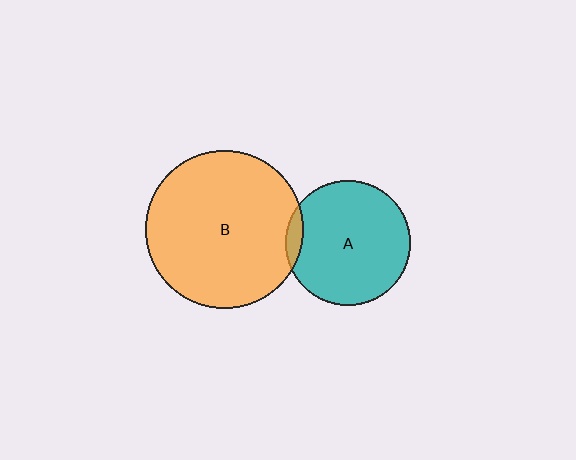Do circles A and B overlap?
Yes.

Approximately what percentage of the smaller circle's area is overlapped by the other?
Approximately 5%.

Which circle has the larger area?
Circle B (orange).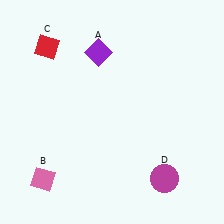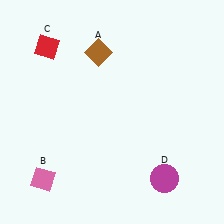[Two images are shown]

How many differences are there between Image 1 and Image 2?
There is 1 difference between the two images.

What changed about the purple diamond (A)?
In Image 1, A is purple. In Image 2, it changed to brown.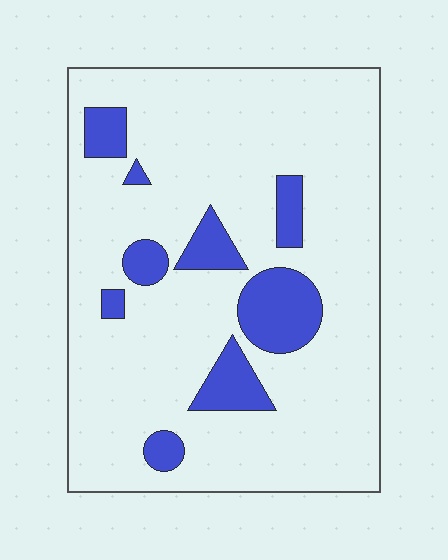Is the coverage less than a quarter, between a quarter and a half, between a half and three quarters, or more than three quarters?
Less than a quarter.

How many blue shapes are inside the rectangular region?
9.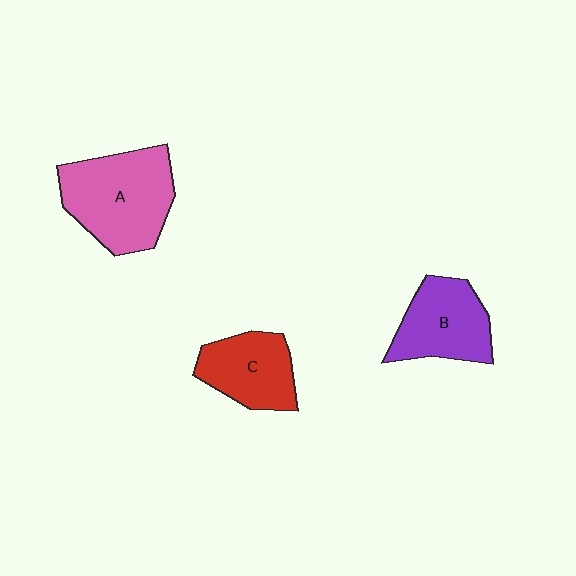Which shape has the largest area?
Shape A (pink).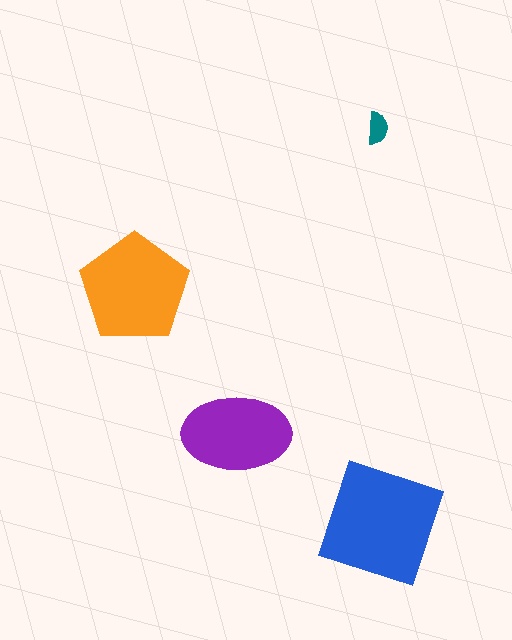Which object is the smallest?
The teal semicircle.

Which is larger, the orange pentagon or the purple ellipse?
The orange pentagon.